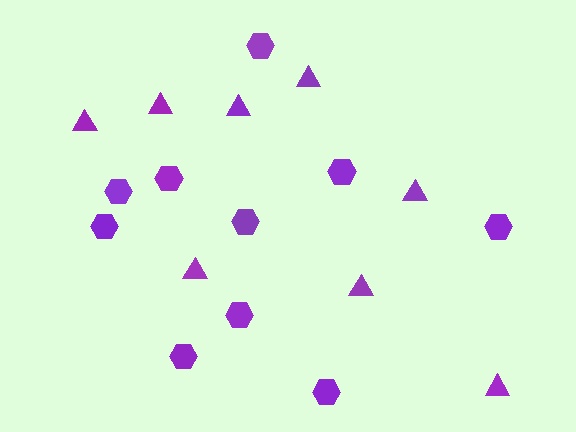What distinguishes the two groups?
There are 2 groups: one group of hexagons (10) and one group of triangles (8).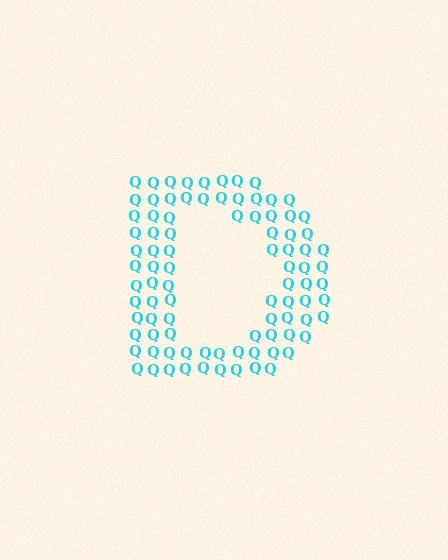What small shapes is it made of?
It is made of small letter Q's.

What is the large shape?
The large shape is the letter D.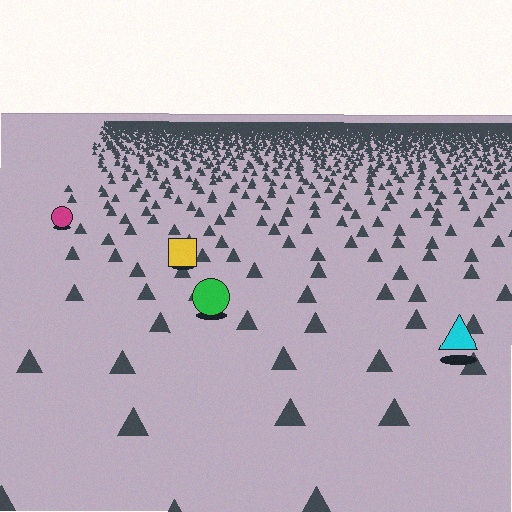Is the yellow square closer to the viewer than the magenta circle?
Yes. The yellow square is closer — you can tell from the texture gradient: the ground texture is coarser near it.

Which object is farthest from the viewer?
The magenta circle is farthest from the viewer. It appears smaller and the ground texture around it is denser.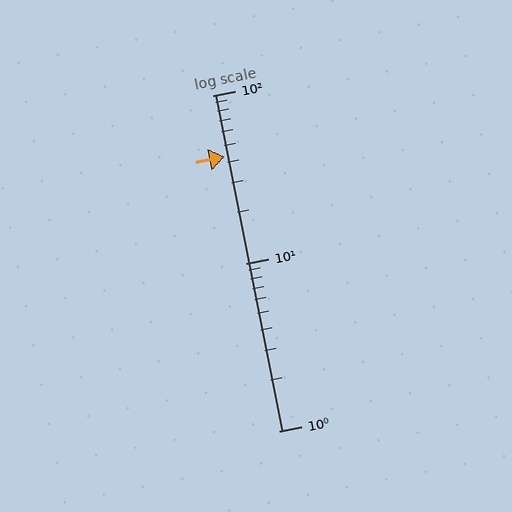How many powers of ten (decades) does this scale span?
The scale spans 2 decades, from 1 to 100.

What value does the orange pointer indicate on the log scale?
The pointer indicates approximately 43.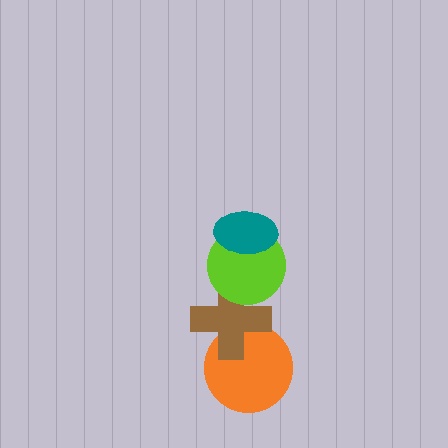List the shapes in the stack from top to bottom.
From top to bottom: the teal ellipse, the lime circle, the brown cross, the orange circle.